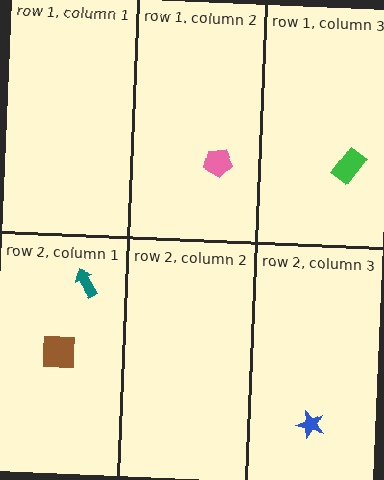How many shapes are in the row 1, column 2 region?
1.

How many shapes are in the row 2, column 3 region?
1.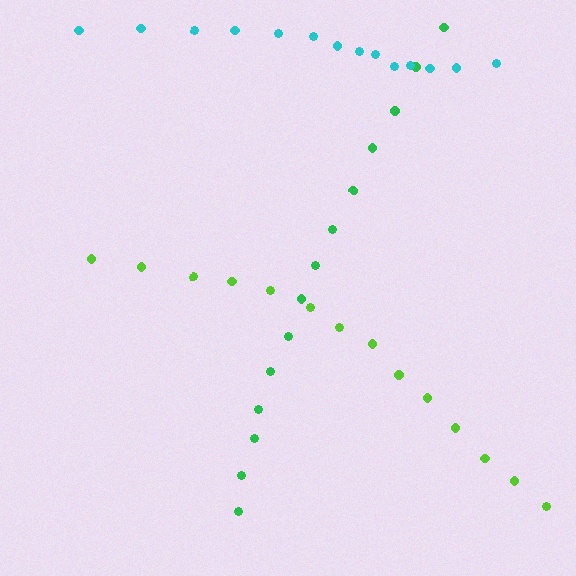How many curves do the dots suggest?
There are 3 distinct paths.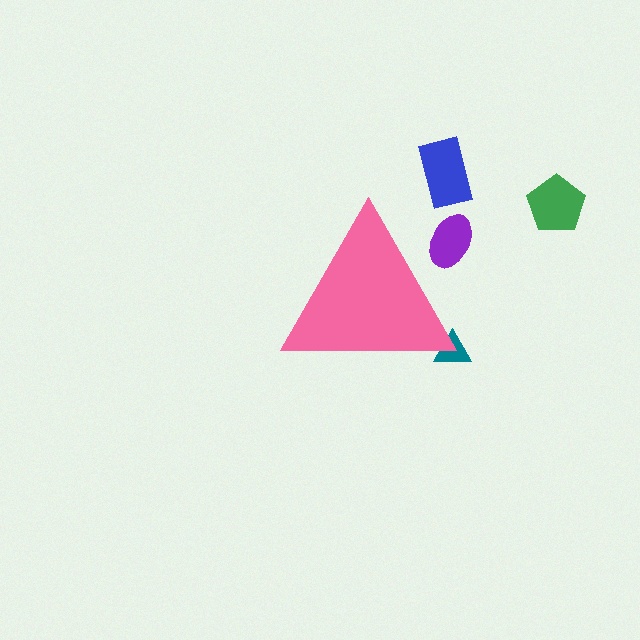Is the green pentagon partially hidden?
No, the green pentagon is fully visible.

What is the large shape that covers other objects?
A pink triangle.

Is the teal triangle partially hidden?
Yes, the teal triangle is partially hidden behind the pink triangle.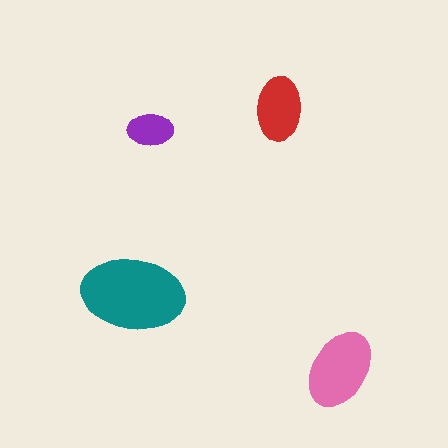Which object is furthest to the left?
The teal ellipse is leftmost.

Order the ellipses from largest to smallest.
the teal one, the pink one, the red one, the purple one.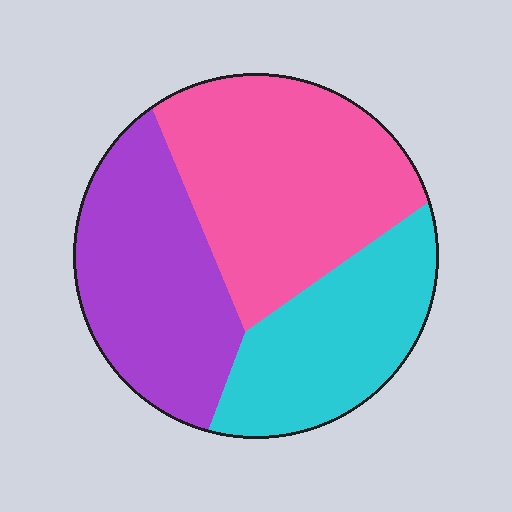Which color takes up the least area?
Cyan, at roughly 25%.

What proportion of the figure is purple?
Purple takes up between a sixth and a third of the figure.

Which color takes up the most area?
Pink, at roughly 40%.